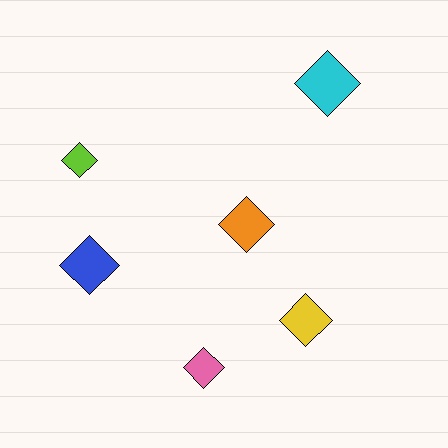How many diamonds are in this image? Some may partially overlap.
There are 6 diamonds.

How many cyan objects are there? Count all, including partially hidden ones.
There is 1 cyan object.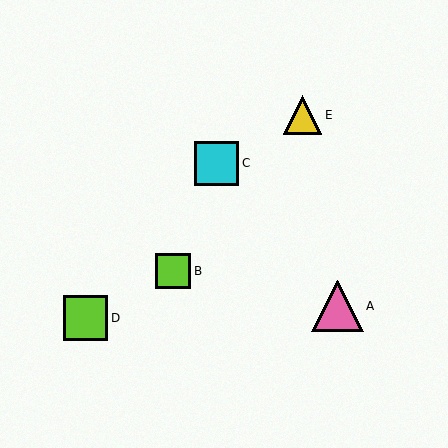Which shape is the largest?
The pink triangle (labeled A) is the largest.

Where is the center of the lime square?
The center of the lime square is at (173, 271).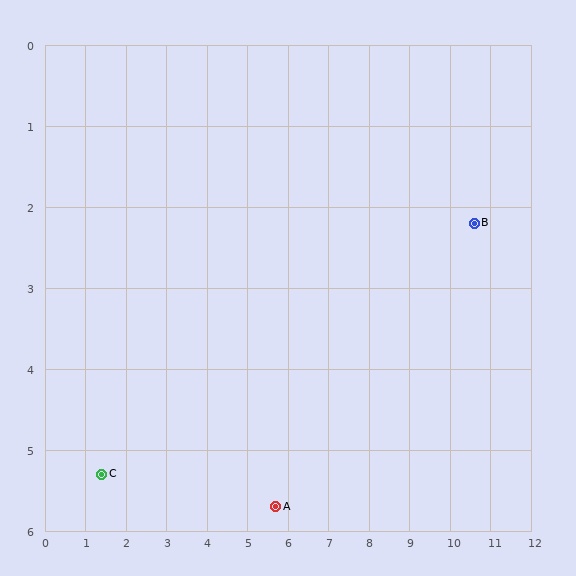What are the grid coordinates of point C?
Point C is at approximately (1.4, 5.3).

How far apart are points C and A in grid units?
Points C and A are about 4.3 grid units apart.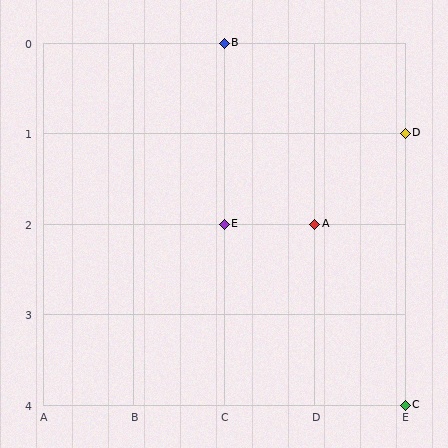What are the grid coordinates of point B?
Point B is at grid coordinates (C, 0).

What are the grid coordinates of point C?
Point C is at grid coordinates (E, 4).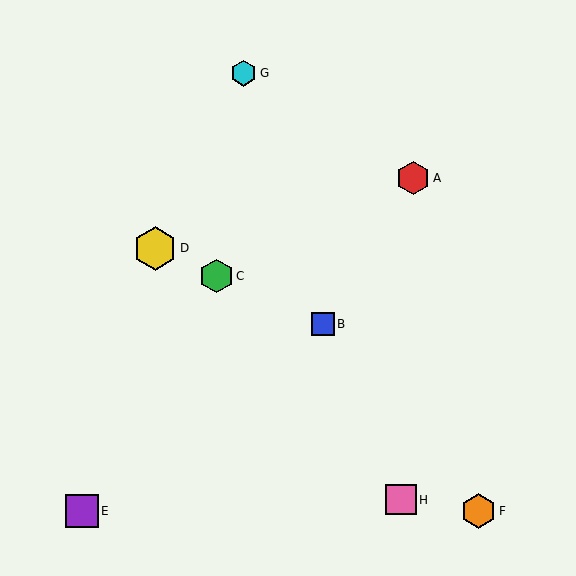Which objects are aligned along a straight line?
Objects B, C, D are aligned along a straight line.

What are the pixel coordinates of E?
Object E is at (82, 511).